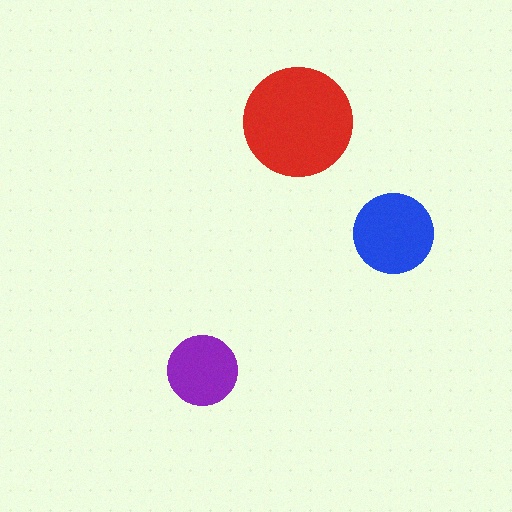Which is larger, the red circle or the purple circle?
The red one.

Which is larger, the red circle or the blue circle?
The red one.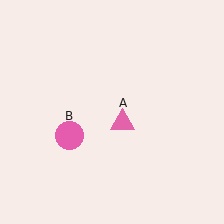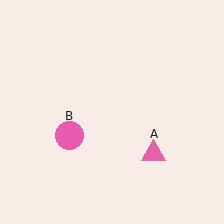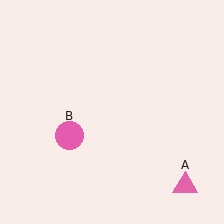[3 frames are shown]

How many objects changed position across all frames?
1 object changed position: pink triangle (object A).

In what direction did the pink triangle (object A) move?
The pink triangle (object A) moved down and to the right.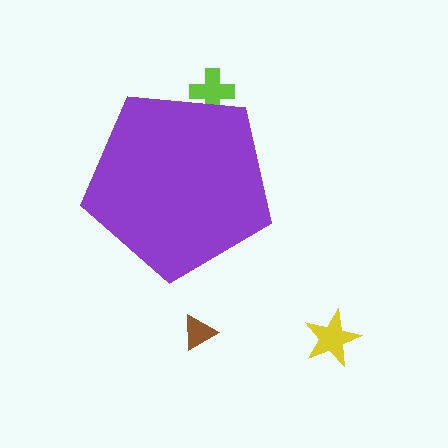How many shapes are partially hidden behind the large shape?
1 shape is partially hidden.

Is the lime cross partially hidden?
Yes, the lime cross is partially hidden behind the purple pentagon.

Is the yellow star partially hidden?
No, the yellow star is fully visible.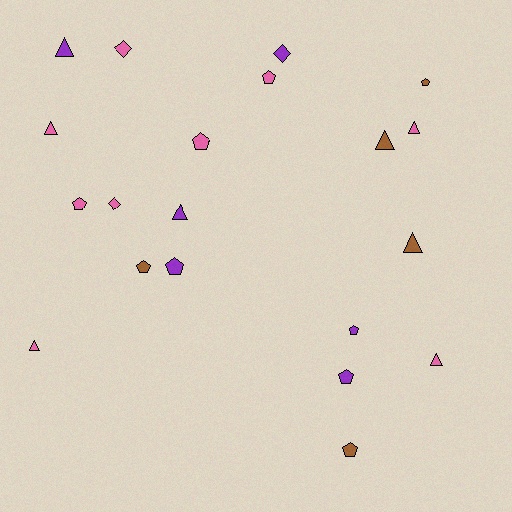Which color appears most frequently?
Pink, with 9 objects.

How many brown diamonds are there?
There are no brown diamonds.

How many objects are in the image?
There are 20 objects.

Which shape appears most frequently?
Pentagon, with 9 objects.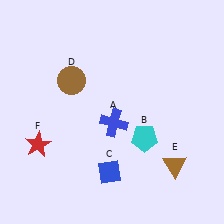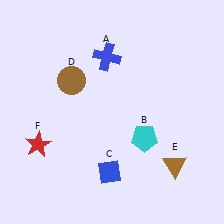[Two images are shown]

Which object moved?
The blue cross (A) moved up.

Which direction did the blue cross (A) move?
The blue cross (A) moved up.